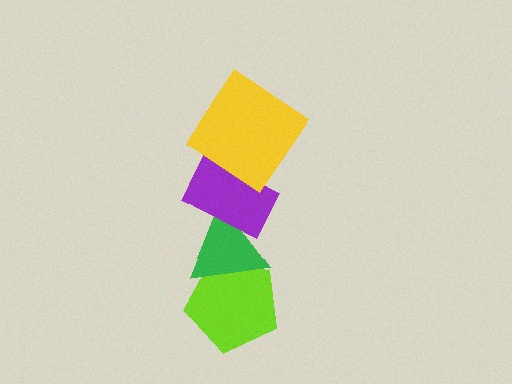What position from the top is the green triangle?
The green triangle is 3rd from the top.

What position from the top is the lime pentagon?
The lime pentagon is 4th from the top.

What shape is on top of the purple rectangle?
The yellow diamond is on top of the purple rectangle.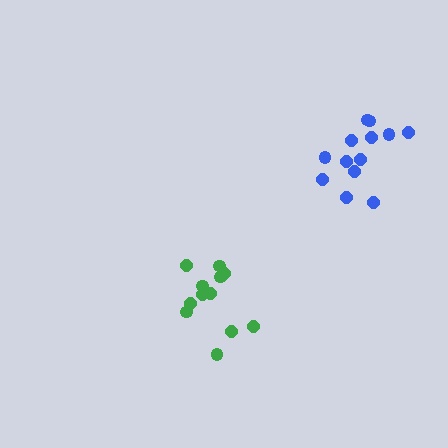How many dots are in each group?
Group 1: 13 dots, Group 2: 12 dots (25 total).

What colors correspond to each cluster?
The clusters are colored: blue, green.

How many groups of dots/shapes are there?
There are 2 groups.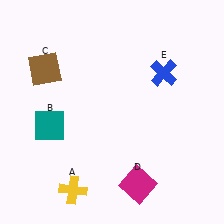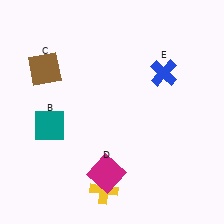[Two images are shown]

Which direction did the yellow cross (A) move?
The yellow cross (A) moved right.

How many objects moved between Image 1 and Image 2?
2 objects moved between the two images.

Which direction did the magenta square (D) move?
The magenta square (D) moved left.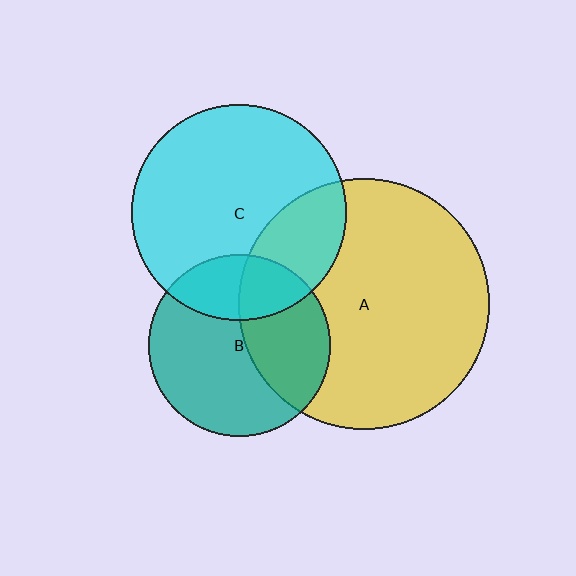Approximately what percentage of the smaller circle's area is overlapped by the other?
Approximately 25%.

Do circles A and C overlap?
Yes.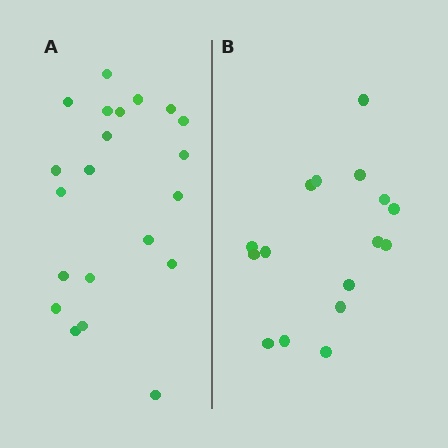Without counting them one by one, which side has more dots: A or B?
Region A (the left region) has more dots.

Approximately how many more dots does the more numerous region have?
Region A has about 5 more dots than region B.